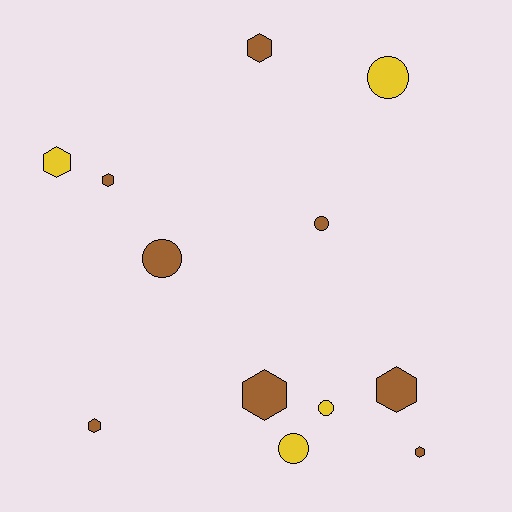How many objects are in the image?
There are 12 objects.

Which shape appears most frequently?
Hexagon, with 7 objects.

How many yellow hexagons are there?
There is 1 yellow hexagon.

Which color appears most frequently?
Brown, with 8 objects.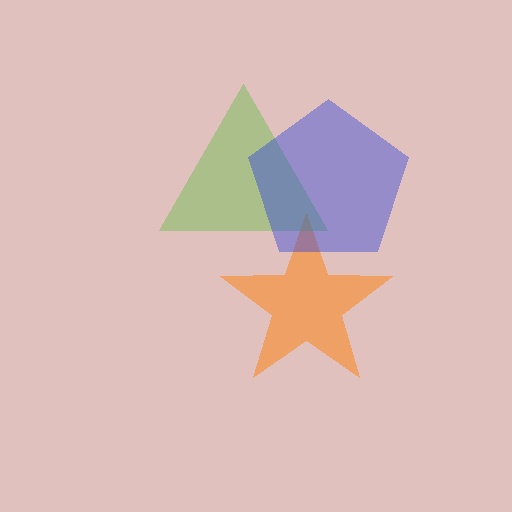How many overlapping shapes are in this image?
There are 3 overlapping shapes in the image.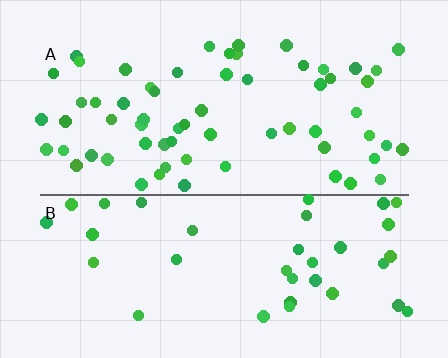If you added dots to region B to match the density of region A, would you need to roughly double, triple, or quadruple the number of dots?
Approximately double.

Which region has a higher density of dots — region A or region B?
A (the top).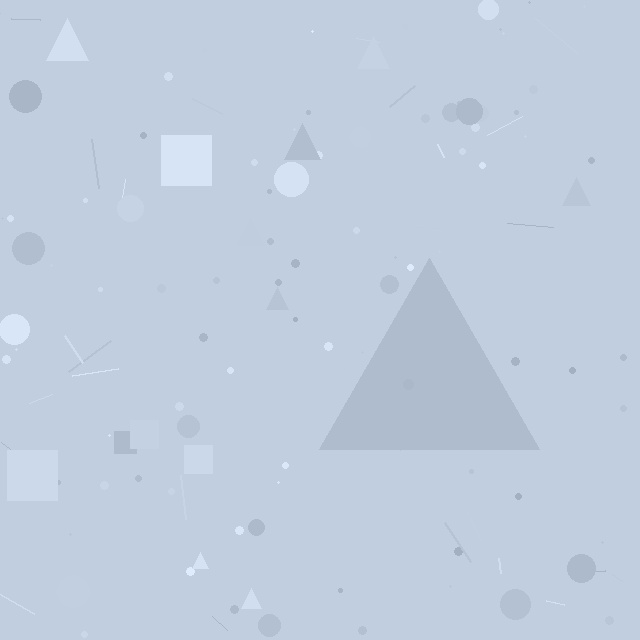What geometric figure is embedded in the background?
A triangle is embedded in the background.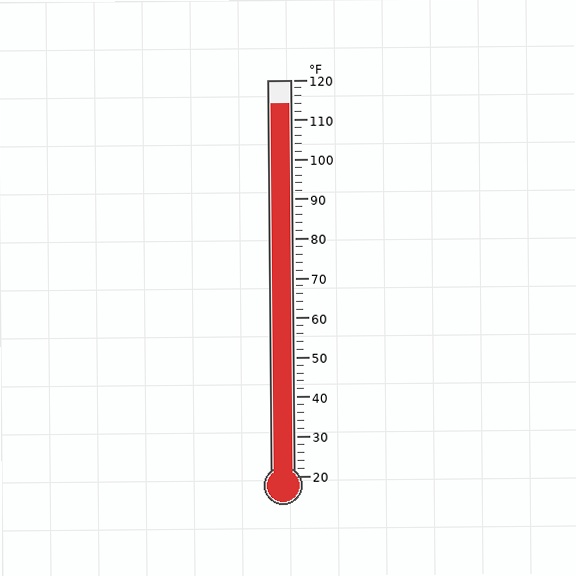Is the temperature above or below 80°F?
The temperature is above 80°F.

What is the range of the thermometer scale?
The thermometer scale ranges from 20°F to 120°F.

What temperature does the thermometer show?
The thermometer shows approximately 114°F.